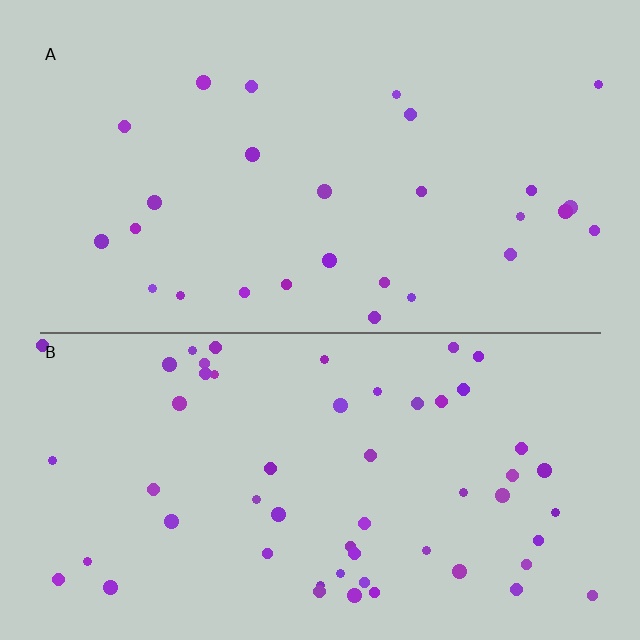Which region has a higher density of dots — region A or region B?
B (the bottom).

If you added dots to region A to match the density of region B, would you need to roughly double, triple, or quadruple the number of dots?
Approximately double.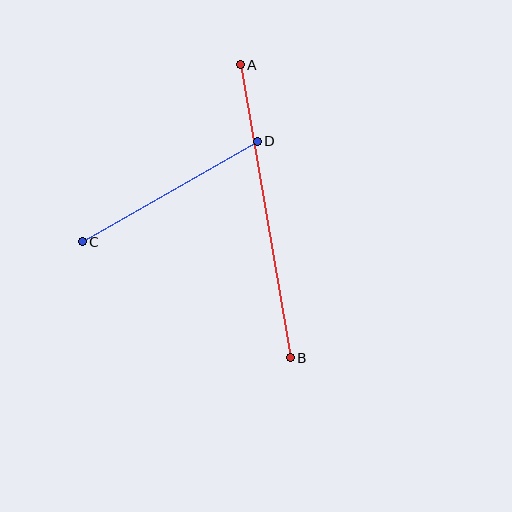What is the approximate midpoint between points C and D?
The midpoint is at approximately (170, 192) pixels.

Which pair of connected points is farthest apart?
Points A and B are farthest apart.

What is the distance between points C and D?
The distance is approximately 202 pixels.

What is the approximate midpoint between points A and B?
The midpoint is at approximately (265, 211) pixels.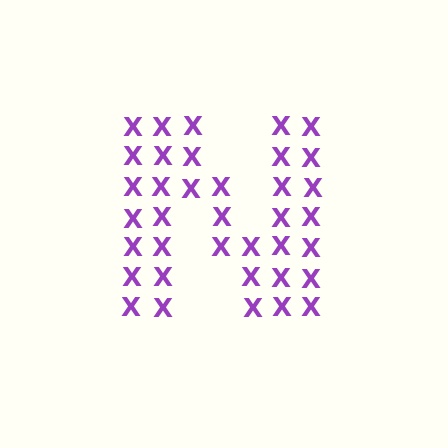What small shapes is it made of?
It is made of small letter X's.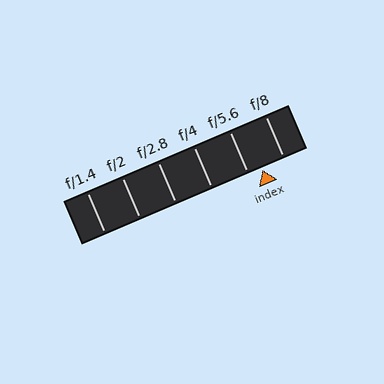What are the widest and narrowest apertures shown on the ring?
The widest aperture shown is f/1.4 and the narrowest is f/8.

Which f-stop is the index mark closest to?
The index mark is closest to f/5.6.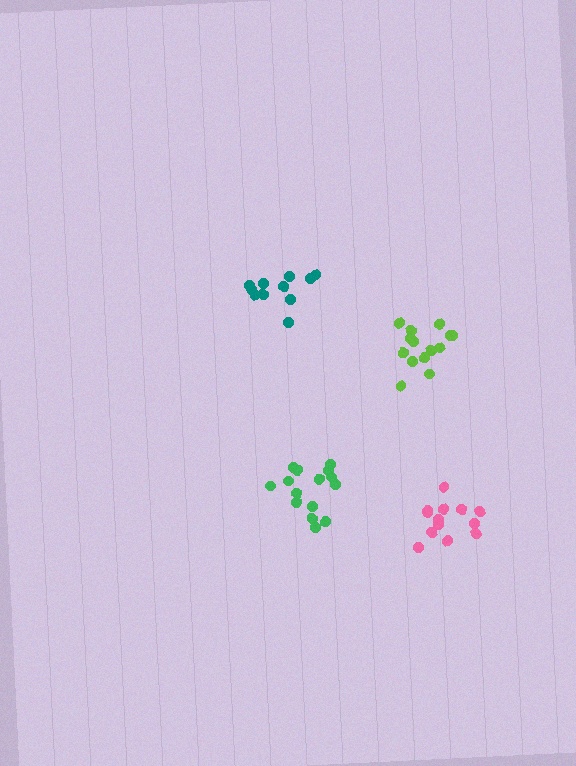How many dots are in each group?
Group 1: 11 dots, Group 2: 14 dots, Group 3: 13 dots, Group 4: 15 dots (53 total).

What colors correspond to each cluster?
The clusters are colored: teal, lime, pink, green.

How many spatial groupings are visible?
There are 4 spatial groupings.